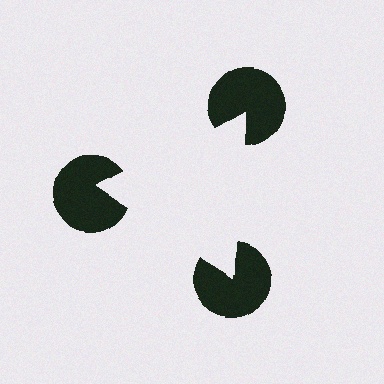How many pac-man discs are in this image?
There are 3 — one at each vertex of the illusory triangle.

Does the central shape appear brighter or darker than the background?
It typically appears slightly brighter than the background, even though no actual brightness change is drawn.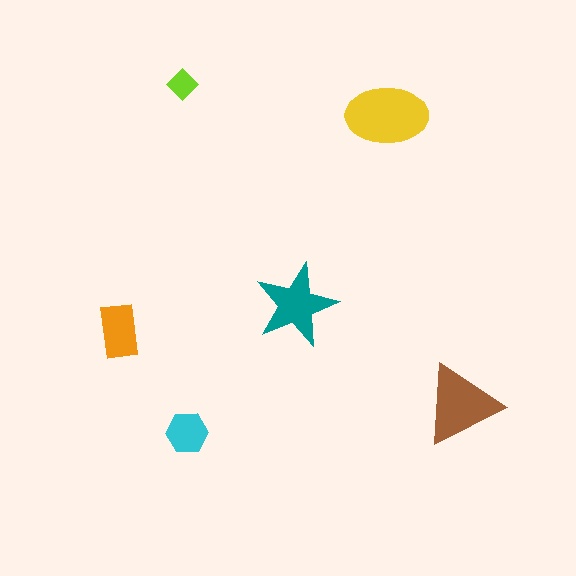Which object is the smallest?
The lime diamond.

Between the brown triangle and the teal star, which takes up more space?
The brown triangle.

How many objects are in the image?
There are 6 objects in the image.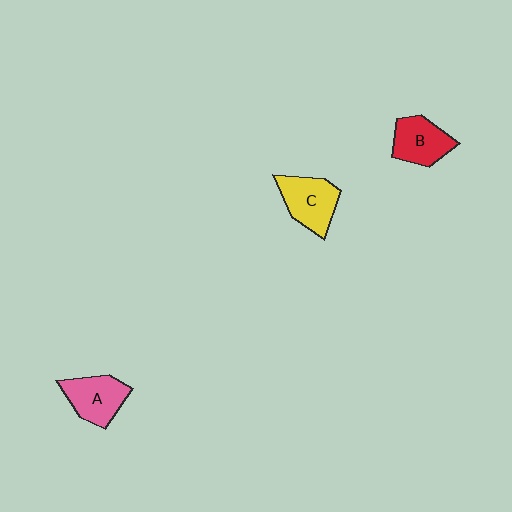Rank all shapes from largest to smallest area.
From largest to smallest: C (yellow), A (pink), B (red).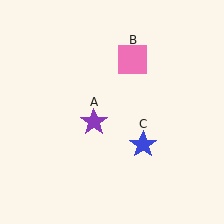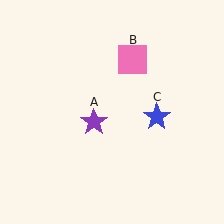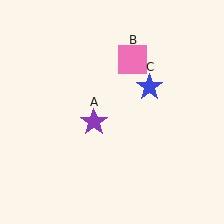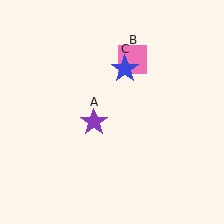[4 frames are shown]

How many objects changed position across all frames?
1 object changed position: blue star (object C).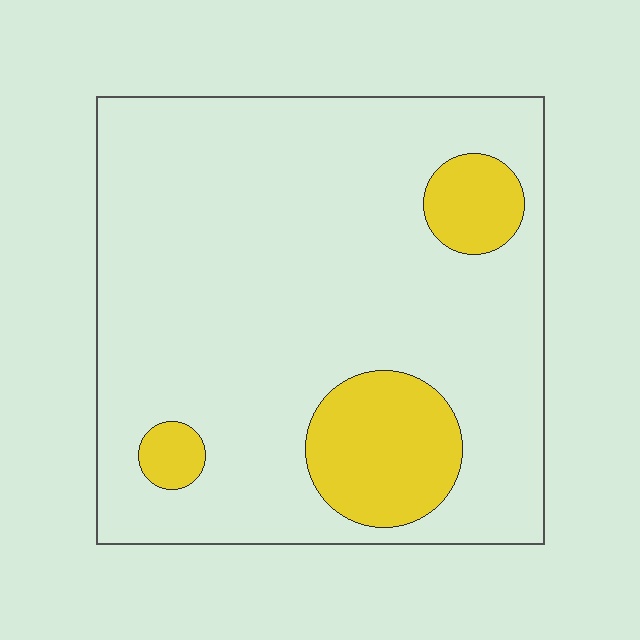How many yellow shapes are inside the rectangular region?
3.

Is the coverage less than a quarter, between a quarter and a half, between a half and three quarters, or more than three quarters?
Less than a quarter.